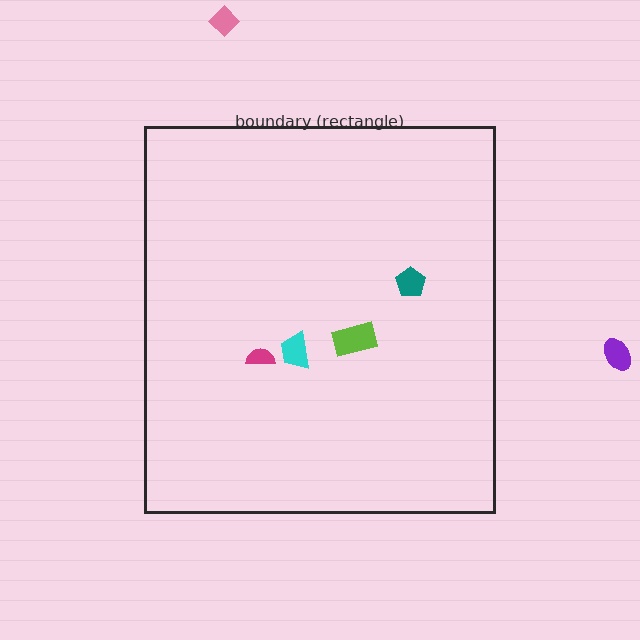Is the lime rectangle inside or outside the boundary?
Inside.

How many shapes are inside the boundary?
4 inside, 2 outside.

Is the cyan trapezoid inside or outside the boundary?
Inside.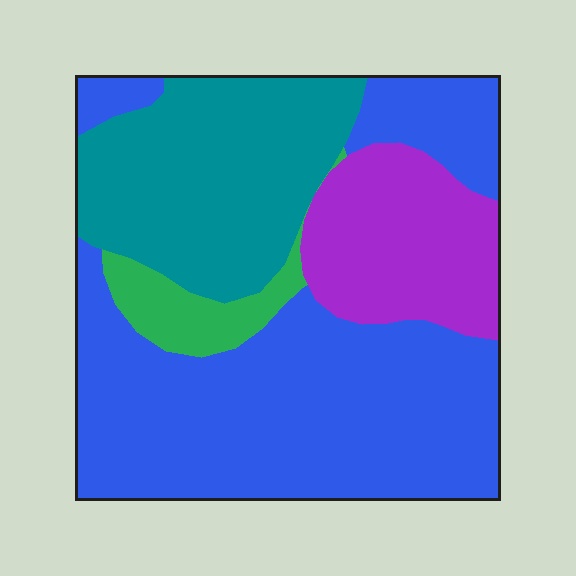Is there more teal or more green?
Teal.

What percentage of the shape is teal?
Teal takes up about one quarter (1/4) of the shape.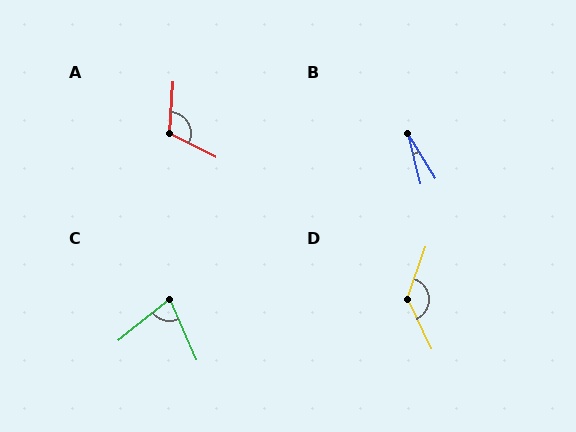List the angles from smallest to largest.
B (18°), C (75°), A (113°), D (136°).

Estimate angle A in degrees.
Approximately 113 degrees.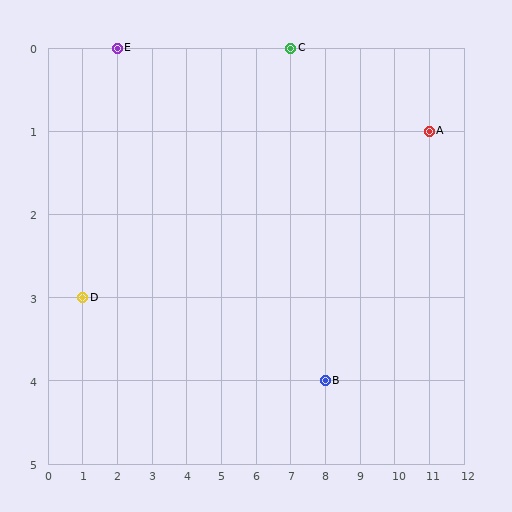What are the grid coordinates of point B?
Point B is at grid coordinates (8, 4).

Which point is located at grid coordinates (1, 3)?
Point D is at (1, 3).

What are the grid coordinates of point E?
Point E is at grid coordinates (2, 0).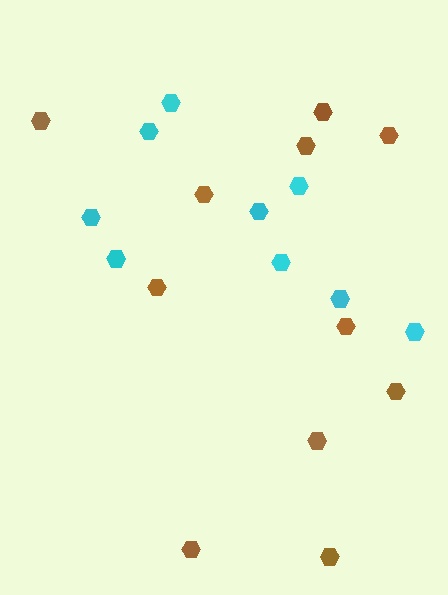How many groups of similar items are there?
There are 2 groups: one group of brown hexagons (11) and one group of cyan hexagons (9).